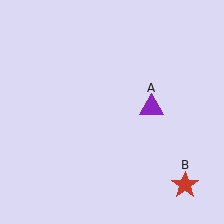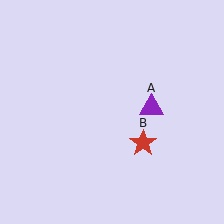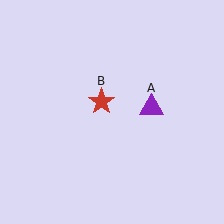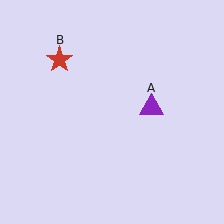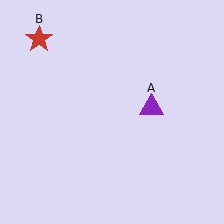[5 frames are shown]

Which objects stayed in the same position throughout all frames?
Purple triangle (object A) remained stationary.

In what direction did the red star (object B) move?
The red star (object B) moved up and to the left.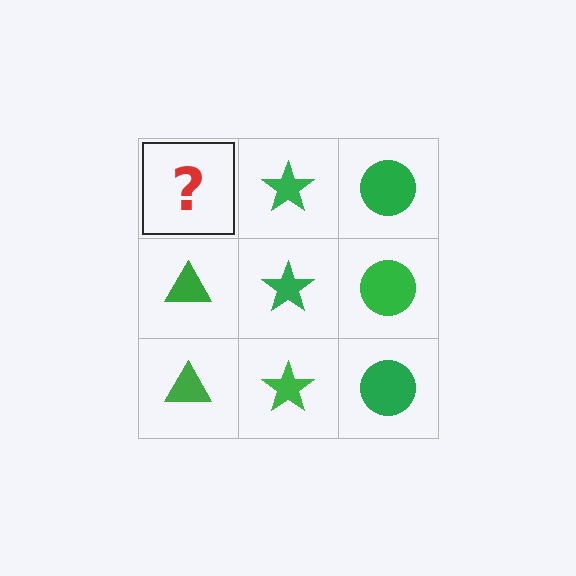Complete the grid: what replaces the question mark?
The question mark should be replaced with a green triangle.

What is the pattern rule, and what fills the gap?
The rule is that each column has a consistent shape. The gap should be filled with a green triangle.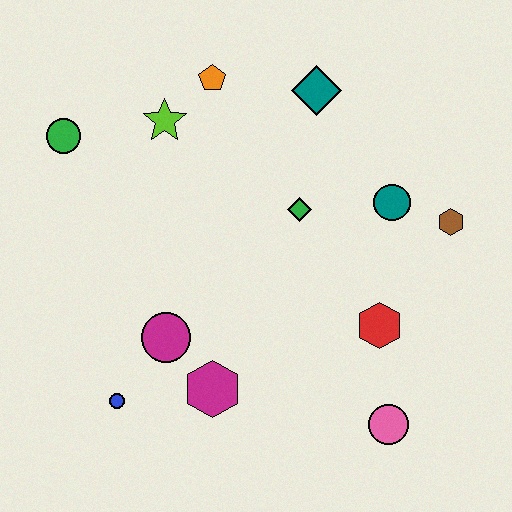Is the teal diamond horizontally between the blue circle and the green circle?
No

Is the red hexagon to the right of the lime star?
Yes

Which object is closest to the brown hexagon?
The teal circle is closest to the brown hexagon.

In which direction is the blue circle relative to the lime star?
The blue circle is below the lime star.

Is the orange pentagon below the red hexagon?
No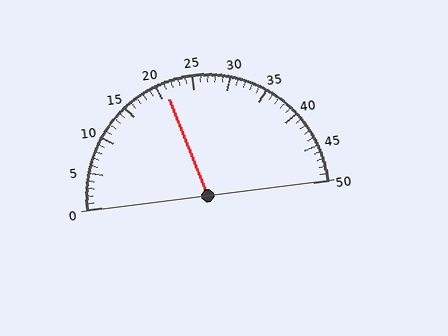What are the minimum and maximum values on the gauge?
The gauge ranges from 0 to 50.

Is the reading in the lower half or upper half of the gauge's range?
The reading is in the lower half of the range (0 to 50).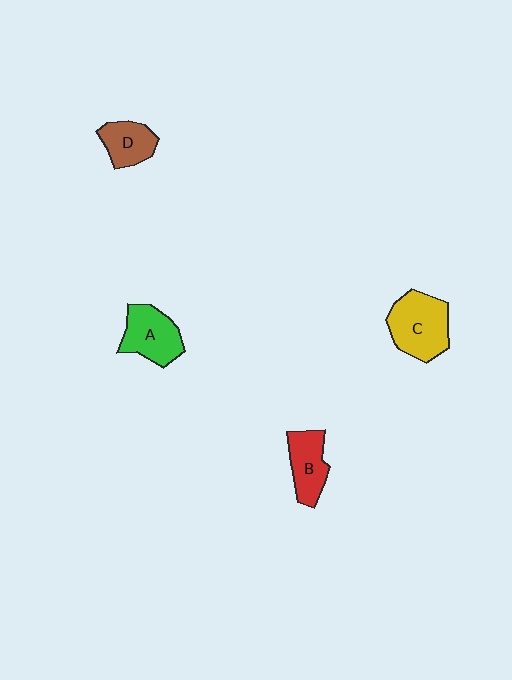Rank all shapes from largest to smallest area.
From largest to smallest: C (yellow), A (green), B (red), D (brown).